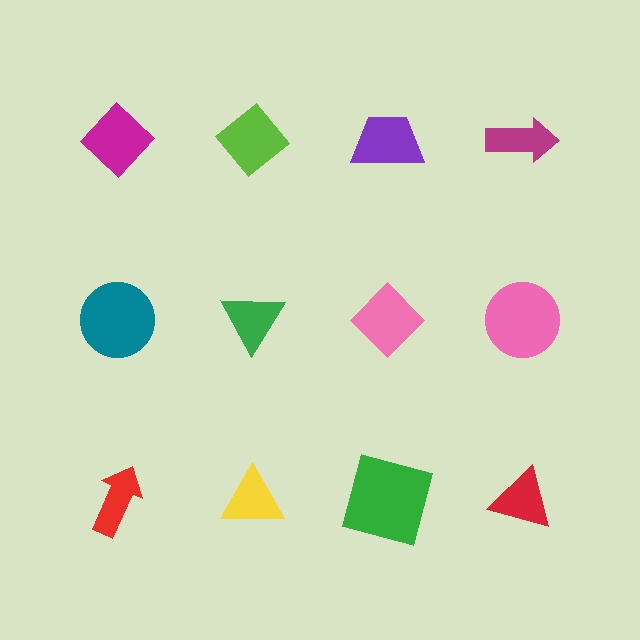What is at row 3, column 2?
A yellow triangle.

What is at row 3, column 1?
A red arrow.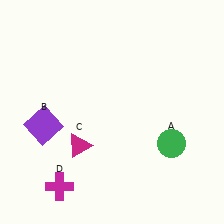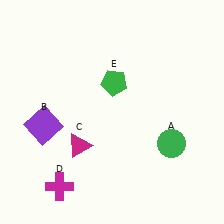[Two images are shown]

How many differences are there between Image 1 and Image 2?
There is 1 difference between the two images.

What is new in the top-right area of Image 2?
A green pentagon (E) was added in the top-right area of Image 2.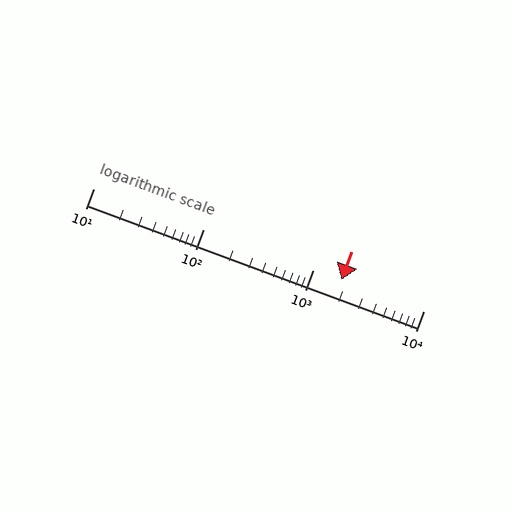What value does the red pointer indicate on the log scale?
The pointer indicates approximately 1800.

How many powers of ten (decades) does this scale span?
The scale spans 3 decades, from 10 to 10000.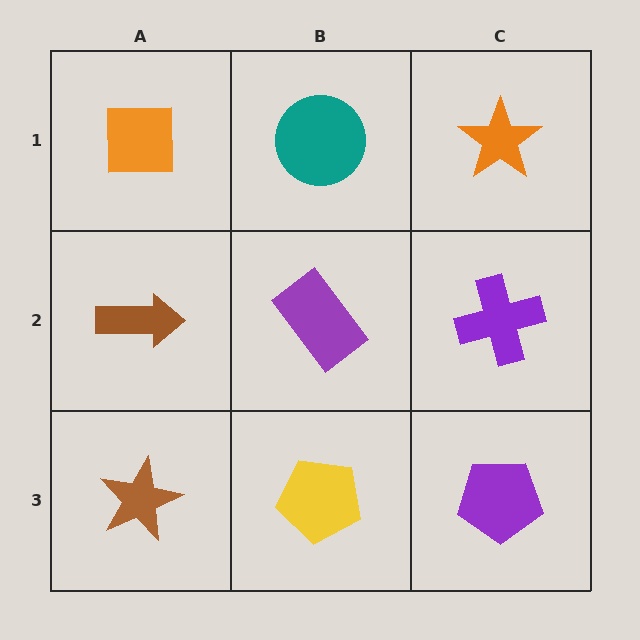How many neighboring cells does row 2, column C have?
3.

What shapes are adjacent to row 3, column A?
A brown arrow (row 2, column A), a yellow pentagon (row 3, column B).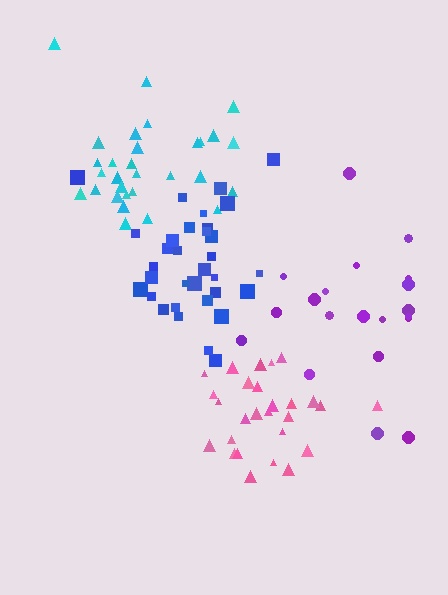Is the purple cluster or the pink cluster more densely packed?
Pink.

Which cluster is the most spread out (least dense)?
Purple.